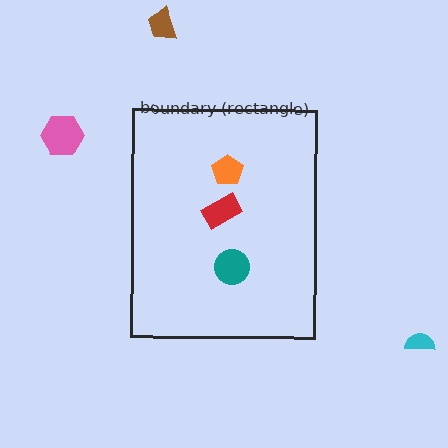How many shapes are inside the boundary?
3 inside, 3 outside.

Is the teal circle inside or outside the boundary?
Inside.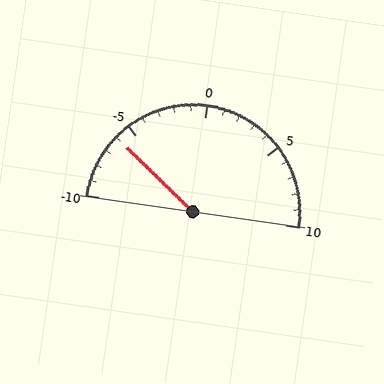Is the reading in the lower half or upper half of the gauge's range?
The reading is in the lower half of the range (-10 to 10).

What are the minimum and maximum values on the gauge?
The gauge ranges from -10 to 10.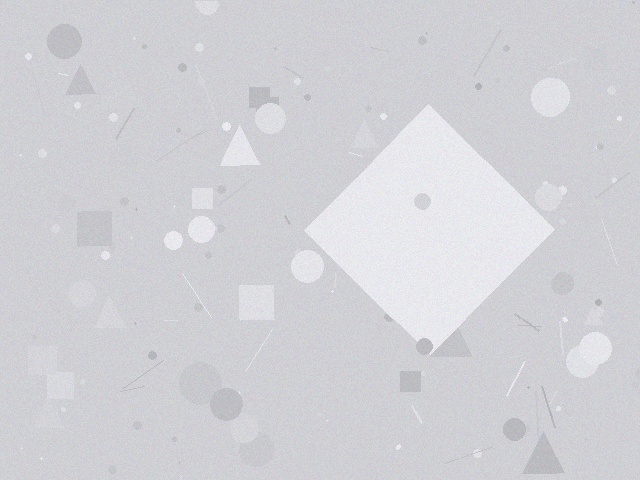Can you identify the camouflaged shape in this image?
The camouflaged shape is a diamond.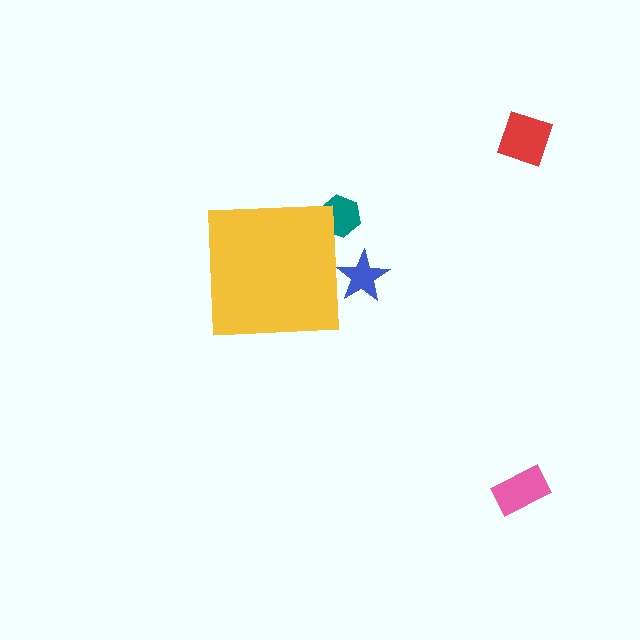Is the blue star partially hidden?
Yes, the blue star is partially hidden behind the yellow square.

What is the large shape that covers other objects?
A yellow square.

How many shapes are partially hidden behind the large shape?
2 shapes are partially hidden.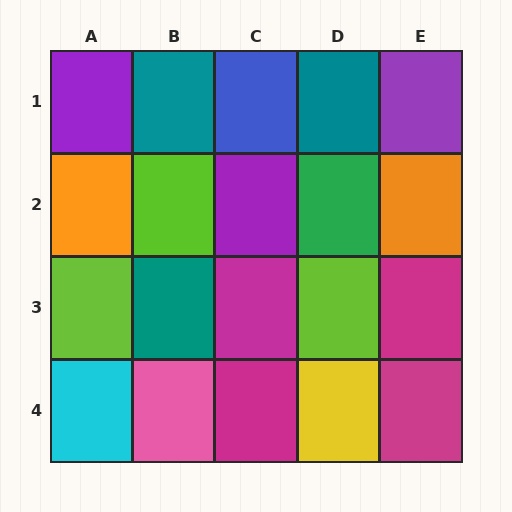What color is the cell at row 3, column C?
Magenta.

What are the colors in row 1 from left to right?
Purple, teal, blue, teal, purple.